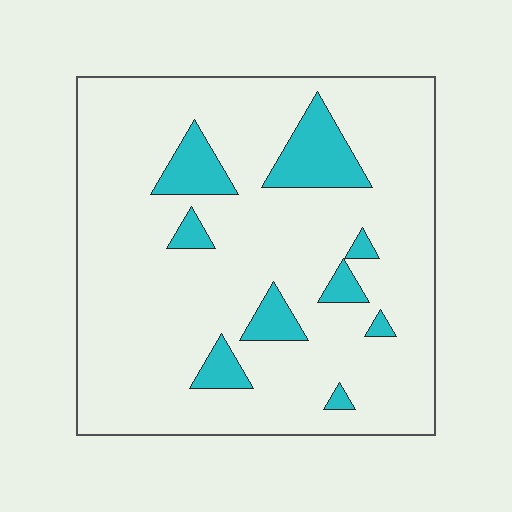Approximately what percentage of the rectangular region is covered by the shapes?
Approximately 15%.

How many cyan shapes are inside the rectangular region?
9.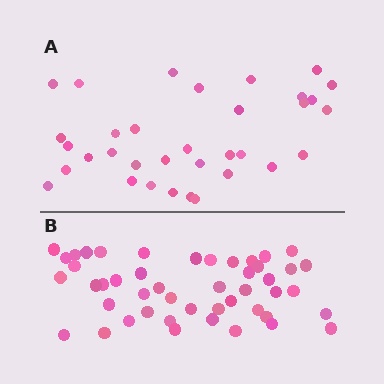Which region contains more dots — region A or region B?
Region B (the bottom region) has more dots.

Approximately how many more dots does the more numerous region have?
Region B has approximately 15 more dots than region A.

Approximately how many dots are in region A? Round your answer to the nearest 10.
About 30 dots. (The exact count is 34, which rounds to 30.)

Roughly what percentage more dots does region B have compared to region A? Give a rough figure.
About 40% more.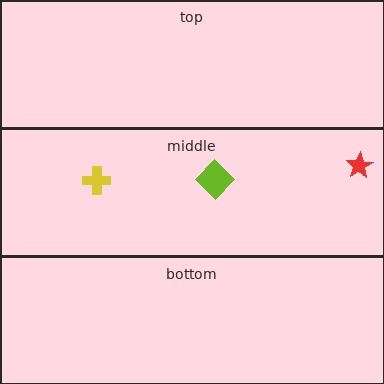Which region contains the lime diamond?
The middle region.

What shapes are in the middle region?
The red star, the yellow cross, the lime diamond.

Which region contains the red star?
The middle region.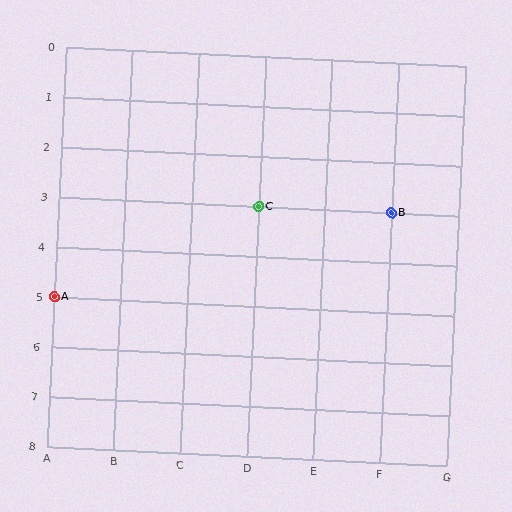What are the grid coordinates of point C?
Point C is at grid coordinates (D, 3).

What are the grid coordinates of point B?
Point B is at grid coordinates (F, 3).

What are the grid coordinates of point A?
Point A is at grid coordinates (A, 5).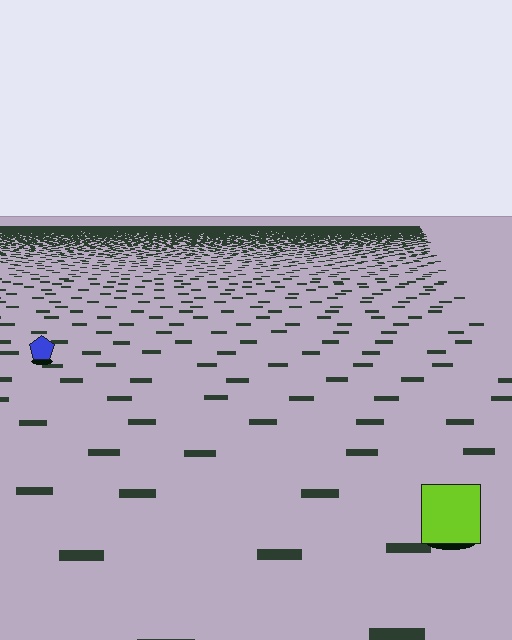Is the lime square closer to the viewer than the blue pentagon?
Yes. The lime square is closer — you can tell from the texture gradient: the ground texture is coarser near it.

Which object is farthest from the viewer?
The blue pentagon is farthest from the viewer. It appears smaller and the ground texture around it is denser.